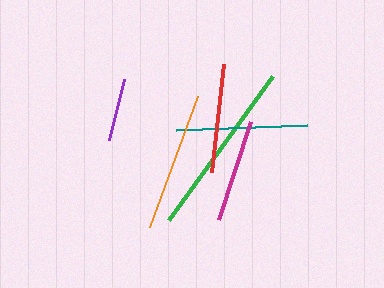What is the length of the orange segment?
The orange segment is approximately 140 pixels long.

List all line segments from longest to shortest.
From longest to shortest: green, orange, teal, red, magenta, purple.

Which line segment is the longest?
The green line is the longest at approximately 178 pixels.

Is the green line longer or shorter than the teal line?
The green line is longer than the teal line.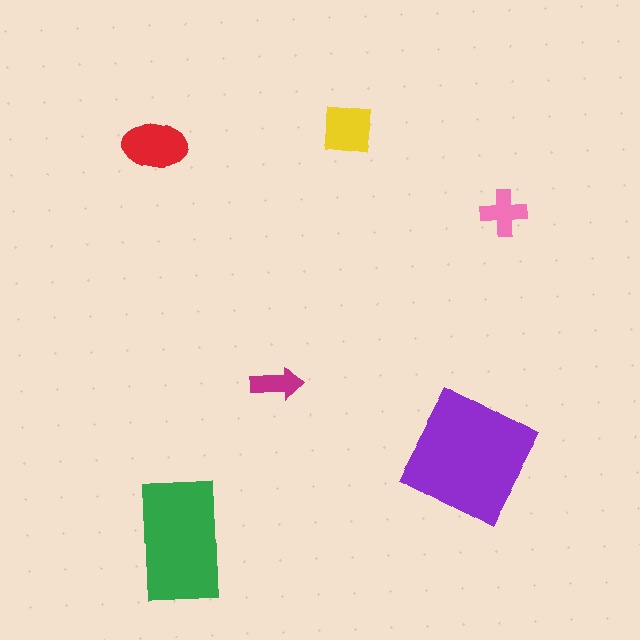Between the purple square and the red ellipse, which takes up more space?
The purple square.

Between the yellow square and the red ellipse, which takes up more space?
The red ellipse.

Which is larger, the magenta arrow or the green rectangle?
The green rectangle.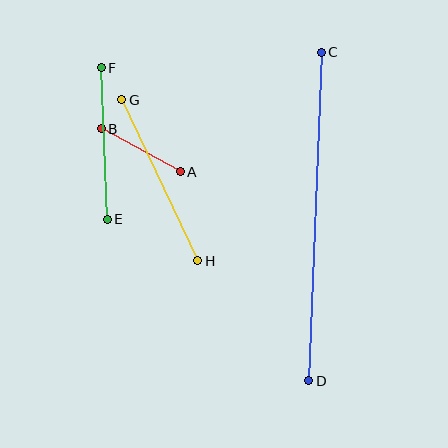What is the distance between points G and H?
The distance is approximately 178 pixels.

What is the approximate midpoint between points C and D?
The midpoint is at approximately (315, 216) pixels.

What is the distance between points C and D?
The distance is approximately 329 pixels.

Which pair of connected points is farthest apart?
Points C and D are farthest apart.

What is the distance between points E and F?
The distance is approximately 152 pixels.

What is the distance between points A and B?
The distance is approximately 90 pixels.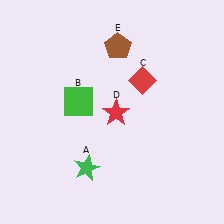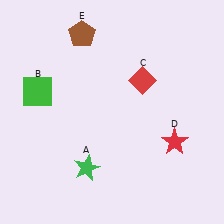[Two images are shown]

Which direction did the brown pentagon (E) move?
The brown pentagon (E) moved left.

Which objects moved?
The objects that moved are: the green square (B), the red star (D), the brown pentagon (E).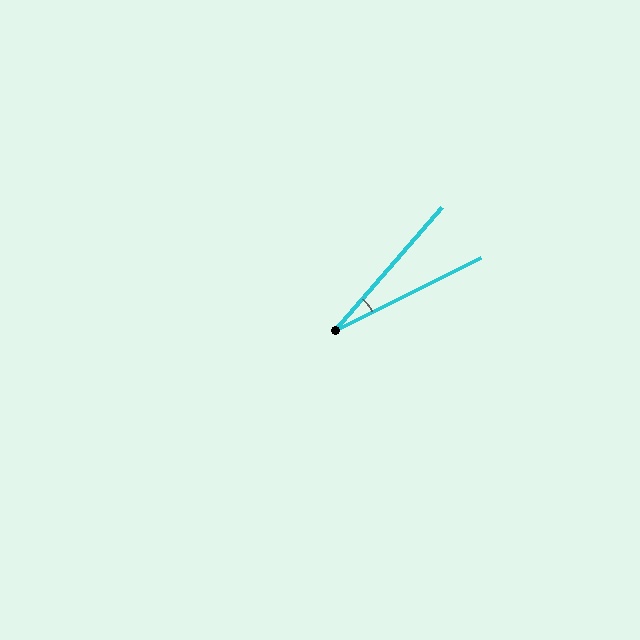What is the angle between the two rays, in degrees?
Approximately 22 degrees.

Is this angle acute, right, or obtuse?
It is acute.